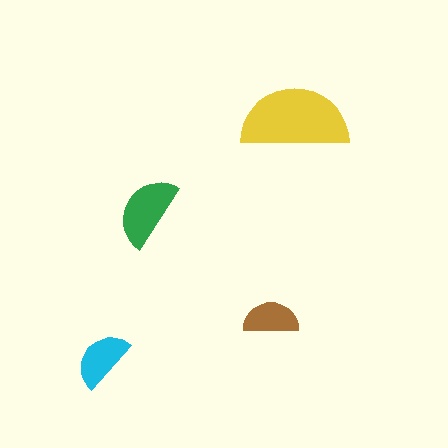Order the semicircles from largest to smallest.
the yellow one, the green one, the cyan one, the brown one.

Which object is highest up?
The yellow semicircle is topmost.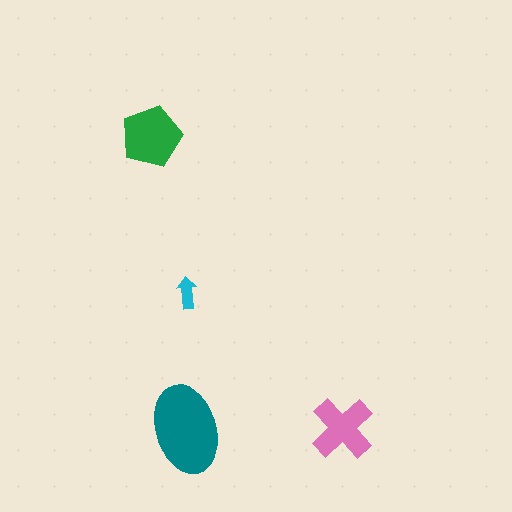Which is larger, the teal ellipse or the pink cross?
The teal ellipse.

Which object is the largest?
The teal ellipse.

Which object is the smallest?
The cyan arrow.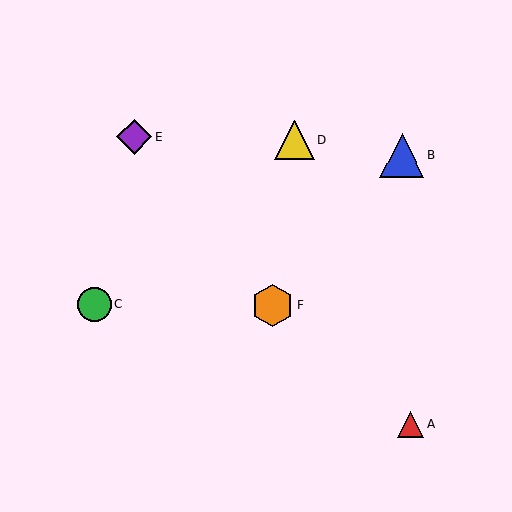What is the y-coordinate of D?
Object D is at y≈140.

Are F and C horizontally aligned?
Yes, both are at y≈306.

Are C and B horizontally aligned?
No, C is at y≈305 and B is at y≈155.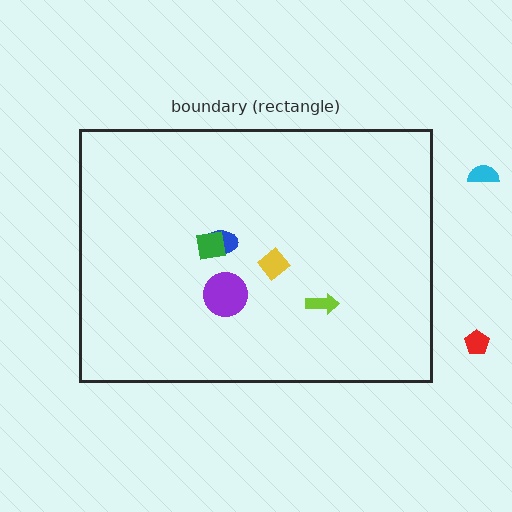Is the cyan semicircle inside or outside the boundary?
Outside.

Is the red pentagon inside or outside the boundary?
Outside.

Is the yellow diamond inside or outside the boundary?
Inside.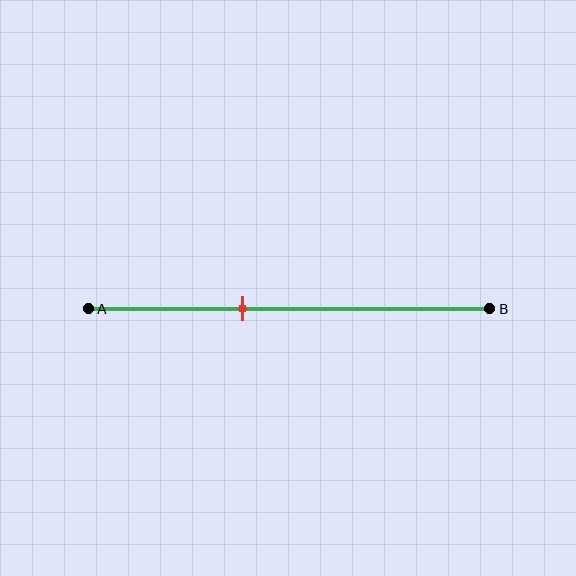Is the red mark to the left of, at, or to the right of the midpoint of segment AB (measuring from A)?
The red mark is to the left of the midpoint of segment AB.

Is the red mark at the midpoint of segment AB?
No, the mark is at about 40% from A, not at the 50% midpoint.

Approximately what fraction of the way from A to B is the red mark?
The red mark is approximately 40% of the way from A to B.